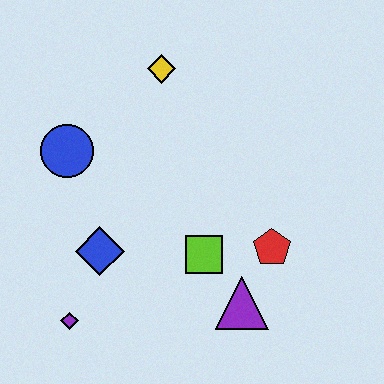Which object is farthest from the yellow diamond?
The purple diamond is farthest from the yellow diamond.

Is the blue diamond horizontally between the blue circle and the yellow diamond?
Yes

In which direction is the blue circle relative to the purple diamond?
The blue circle is above the purple diamond.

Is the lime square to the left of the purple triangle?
Yes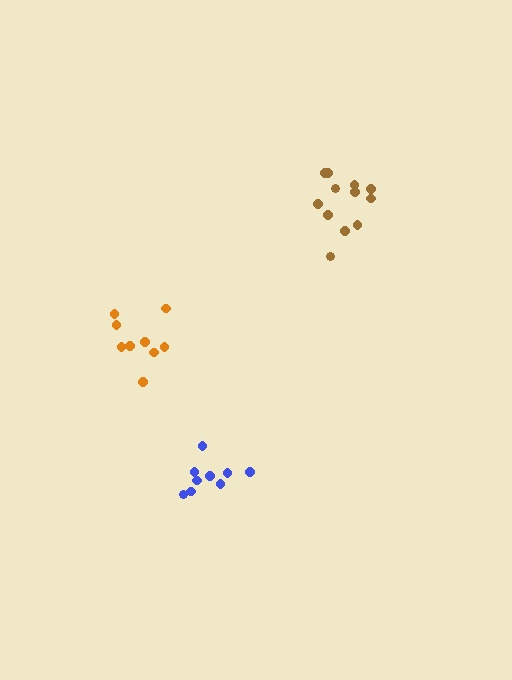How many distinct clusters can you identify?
There are 3 distinct clusters.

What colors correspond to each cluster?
The clusters are colored: blue, brown, orange.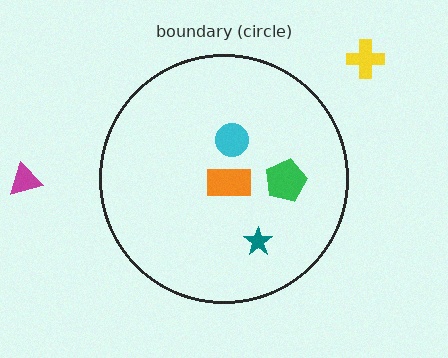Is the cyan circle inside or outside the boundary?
Inside.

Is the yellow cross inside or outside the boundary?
Outside.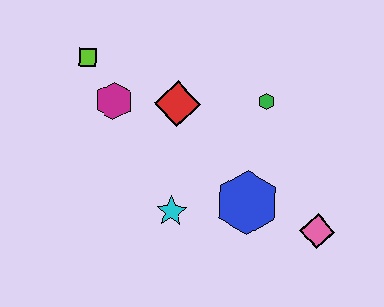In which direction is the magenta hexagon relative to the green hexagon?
The magenta hexagon is to the left of the green hexagon.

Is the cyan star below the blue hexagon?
Yes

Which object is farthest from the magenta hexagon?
The pink diamond is farthest from the magenta hexagon.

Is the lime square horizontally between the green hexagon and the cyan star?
No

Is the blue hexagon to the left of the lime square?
No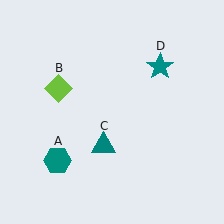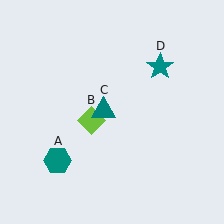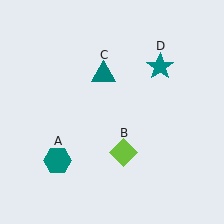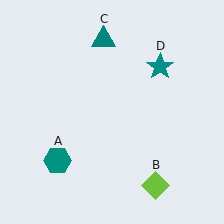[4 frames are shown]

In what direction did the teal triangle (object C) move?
The teal triangle (object C) moved up.